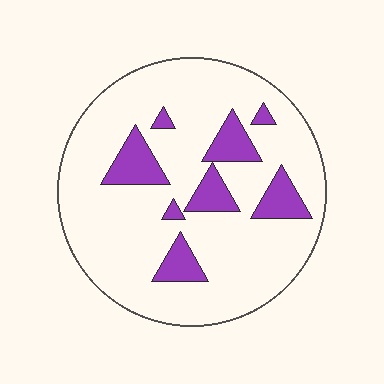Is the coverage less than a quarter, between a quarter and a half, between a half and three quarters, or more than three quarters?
Less than a quarter.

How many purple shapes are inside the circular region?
8.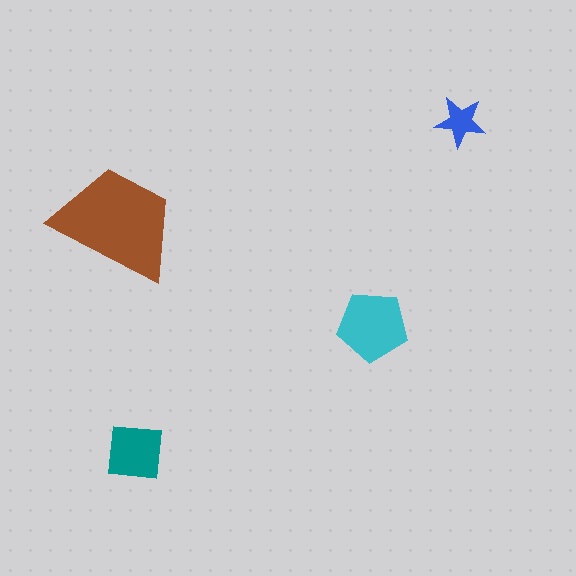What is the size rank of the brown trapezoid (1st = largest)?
1st.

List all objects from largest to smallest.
The brown trapezoid, the cyan pentagon, the teal square, the blue star.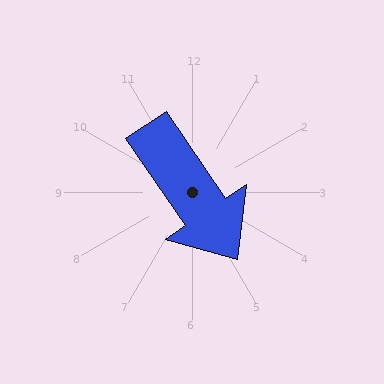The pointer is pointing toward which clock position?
Roughly 5 o'clock.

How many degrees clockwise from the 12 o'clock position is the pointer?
Approximately 146 degrees.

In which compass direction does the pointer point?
Southeast.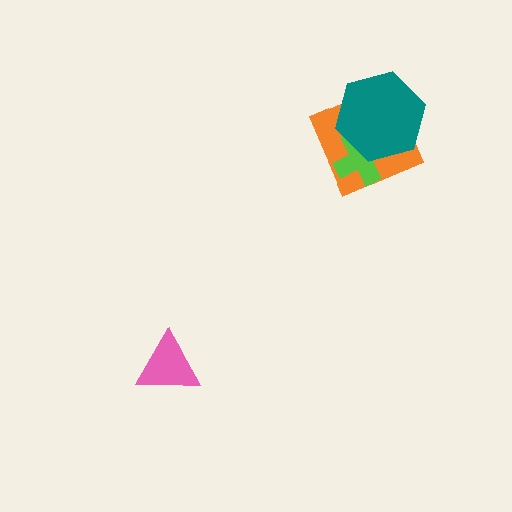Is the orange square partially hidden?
Yes, it is partially covered by another shape.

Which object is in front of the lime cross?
The teal hexagon is in front of the lime cross.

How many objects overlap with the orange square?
2 objects overlap with the orange square.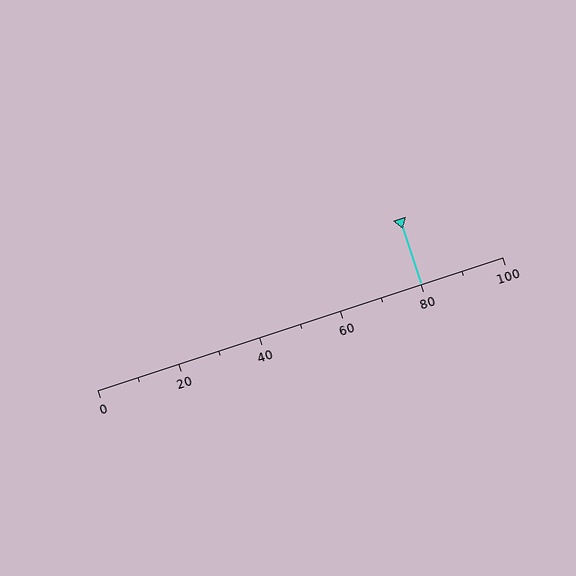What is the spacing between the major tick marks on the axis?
The major ticks are spaced 20 apart.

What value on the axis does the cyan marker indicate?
The marker indicates approximately 80.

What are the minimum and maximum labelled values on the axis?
The axis runs from 0 to 100.